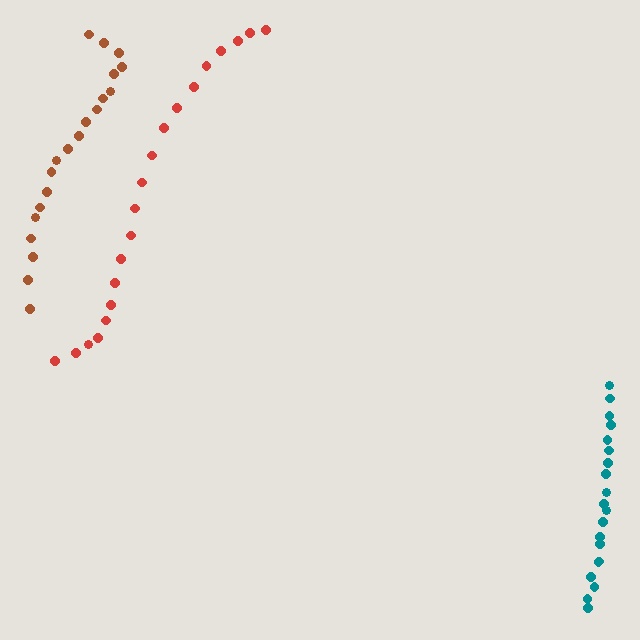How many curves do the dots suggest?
There are 3 distinct paths.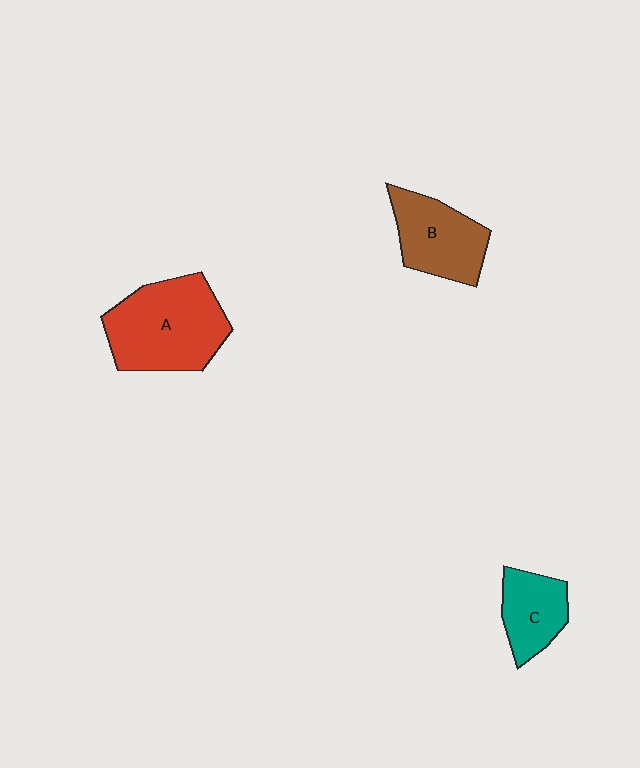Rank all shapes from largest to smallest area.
From largest to smallest: A (red), B (brown), C (teal).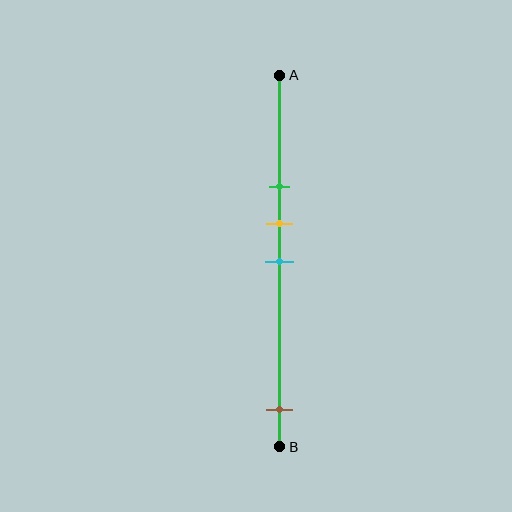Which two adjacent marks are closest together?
The yellow and cyan marks are the closest adjacent pair.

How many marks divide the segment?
There are 4 marks dividing the segment.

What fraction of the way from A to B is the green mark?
The green mark is approximately 30% (0.3) of the way from A to B.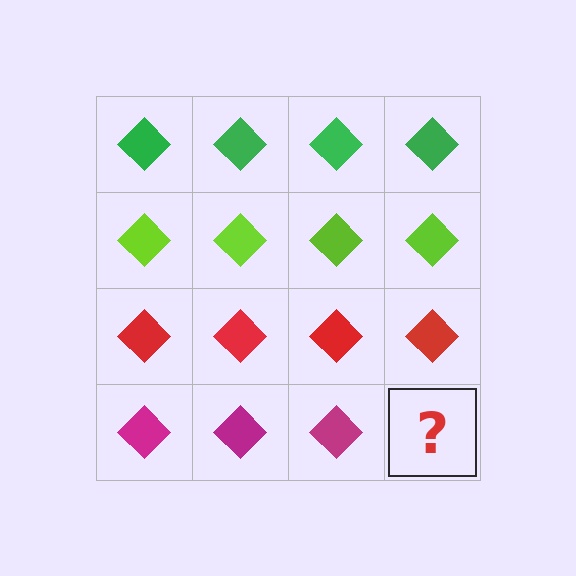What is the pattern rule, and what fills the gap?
The rule is that each row has a consistent color. The gap should be filled with a magenta diamond.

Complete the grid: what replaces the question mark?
The question mark should be replaced with a magenta diamond.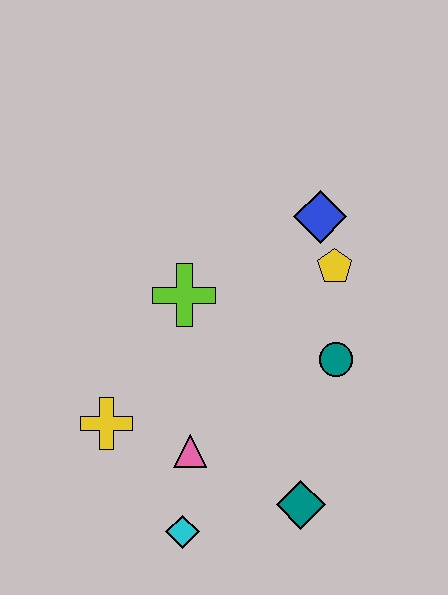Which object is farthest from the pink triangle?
The blue diamond is farthest from the pink triangle.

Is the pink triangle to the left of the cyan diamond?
No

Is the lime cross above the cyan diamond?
Yes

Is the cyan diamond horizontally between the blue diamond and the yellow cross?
Yes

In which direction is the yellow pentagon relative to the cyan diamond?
The yellow pentagon is above the cyan diamond.